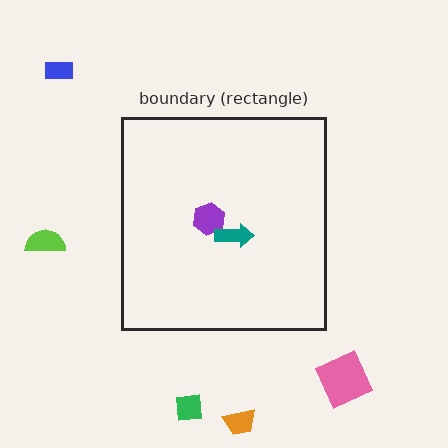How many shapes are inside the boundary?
2 inside, 5 outside.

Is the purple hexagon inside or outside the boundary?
Inside.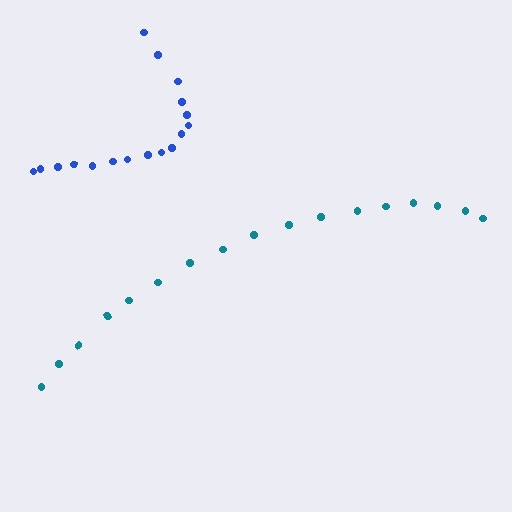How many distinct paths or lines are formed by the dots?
There are 2 distinct paths.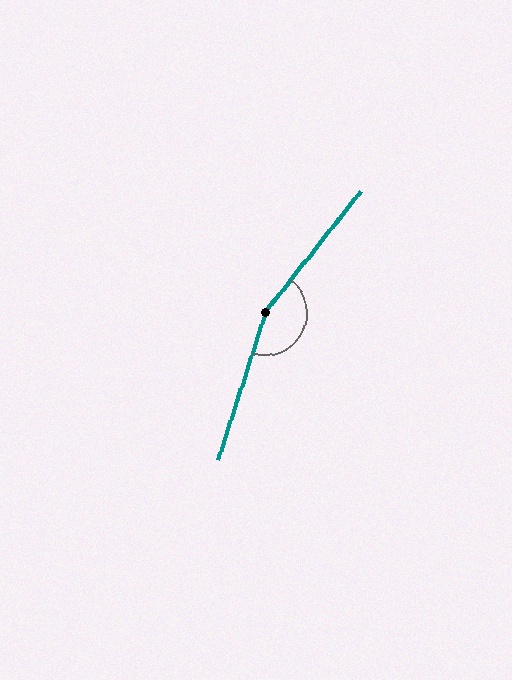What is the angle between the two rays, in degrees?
Approximately 159 degrees.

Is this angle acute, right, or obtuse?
It is obtuse.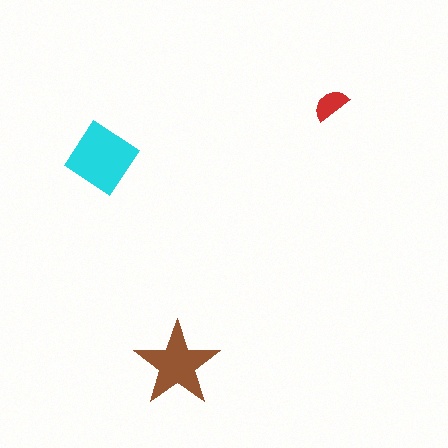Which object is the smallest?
The red semicircle.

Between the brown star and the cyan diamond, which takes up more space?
The cyan diamond.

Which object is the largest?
The cyan diamond.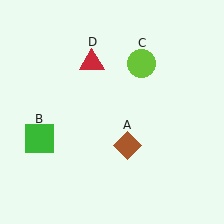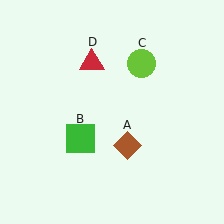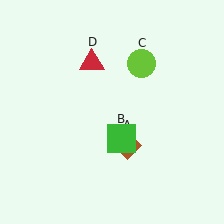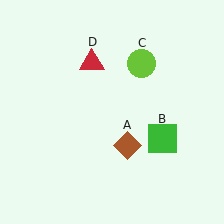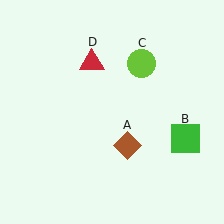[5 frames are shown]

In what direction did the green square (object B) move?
The green square (object B) moved right.